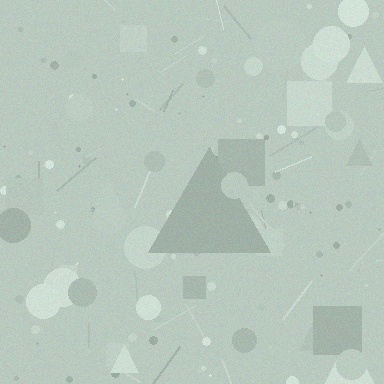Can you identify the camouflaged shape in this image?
The camouflaged shape is a triangle.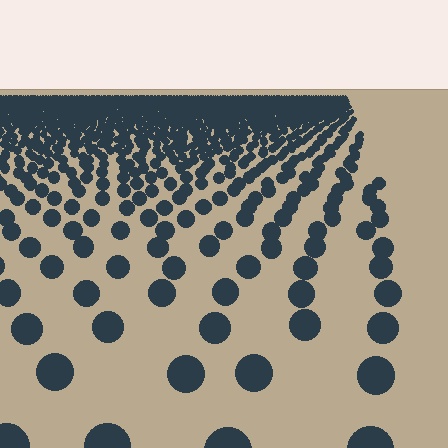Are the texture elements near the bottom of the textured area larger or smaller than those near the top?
Larger. Near the bottom, elements are closer to the viewer and appear at a bigger on-screen size.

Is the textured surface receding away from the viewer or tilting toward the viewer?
The surface is receding away from the viewer. Texture elements get smaller and denser toward the top.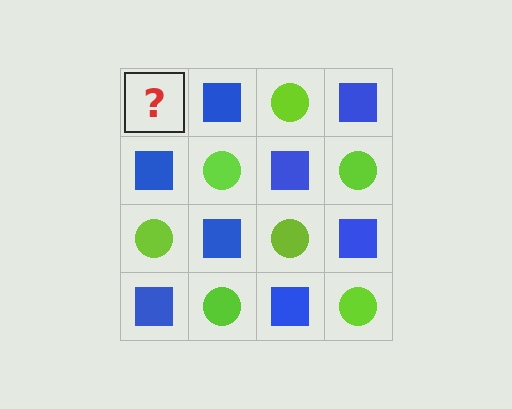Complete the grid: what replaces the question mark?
The question mark should be replaced with a lime circle.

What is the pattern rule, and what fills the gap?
The rule is that it alternates lime circle and blue square in a checkerboard pattern. The gap should be filled with a lime circle.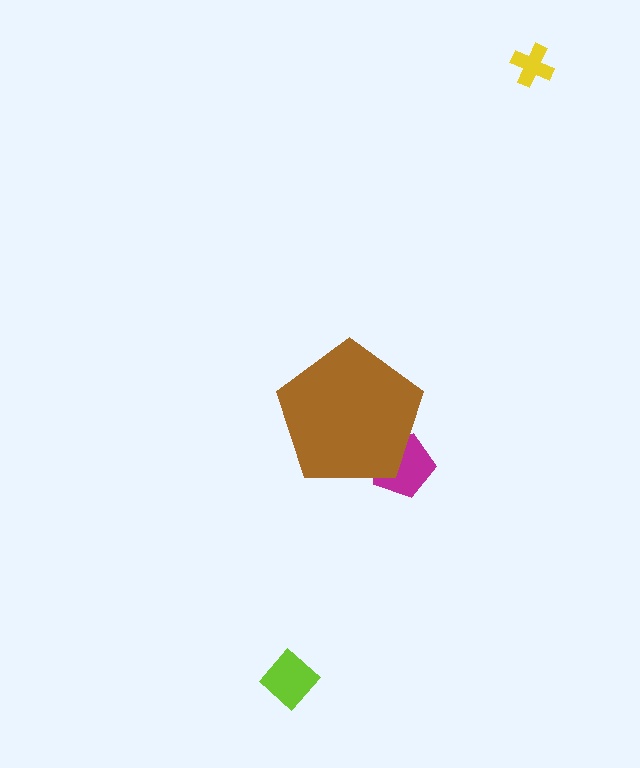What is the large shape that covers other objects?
A brown pentagon.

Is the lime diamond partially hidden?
No, the lime diamond is fully visible.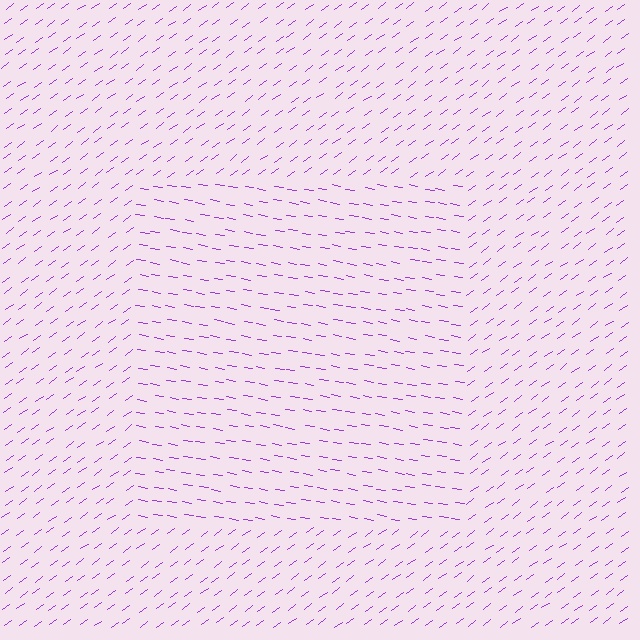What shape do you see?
I see a rectangle.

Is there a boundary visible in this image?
Yes, there is a texture boundary formed by a change in line orientation.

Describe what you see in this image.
The image is filled with small purple line segments. A rectangle region in the image has lines oriented differently from the surrounding lines, creating a visible texture boundary.